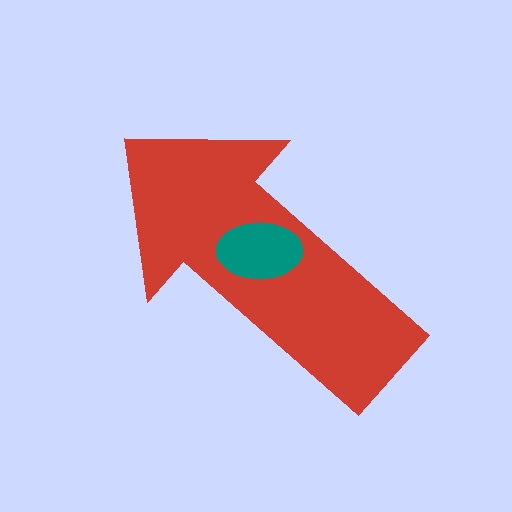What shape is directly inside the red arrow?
The teal ellipse.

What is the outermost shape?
The red arrow.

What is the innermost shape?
The teal ellipse.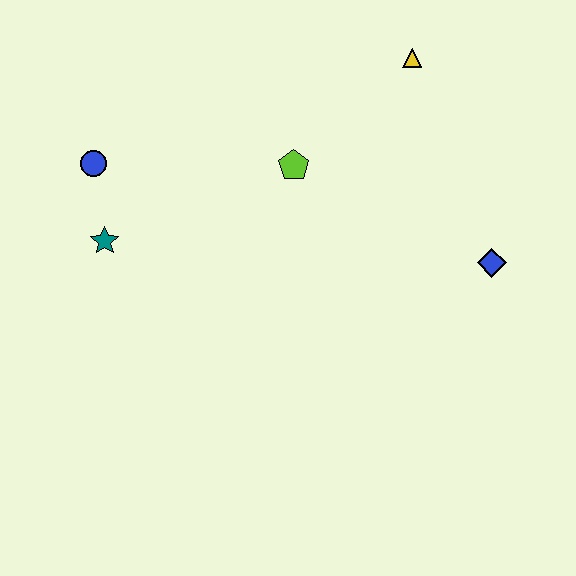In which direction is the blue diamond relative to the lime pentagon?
The blue diamond is to the right of the lime pentagon.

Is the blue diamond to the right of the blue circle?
Yes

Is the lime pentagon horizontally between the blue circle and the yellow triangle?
Yes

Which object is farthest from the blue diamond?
The blue circle is farthest from the blue diamond.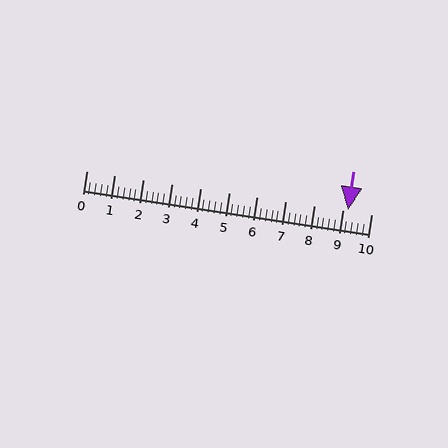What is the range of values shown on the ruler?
The ruler shows values from 0 to 10.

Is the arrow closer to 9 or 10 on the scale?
The arrow is closer to 9.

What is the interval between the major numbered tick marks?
The major tick marks are spaced 1 units apart.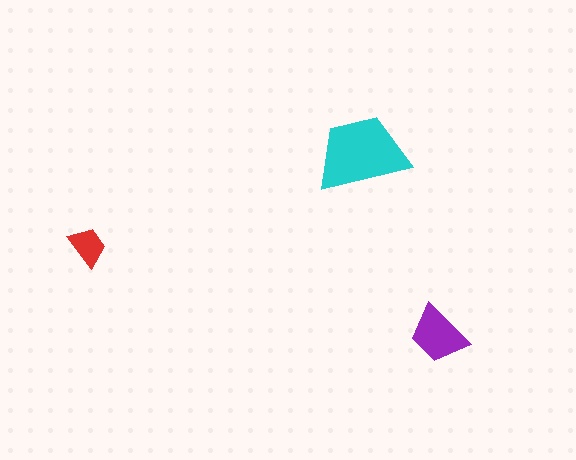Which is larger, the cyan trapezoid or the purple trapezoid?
The cyan one.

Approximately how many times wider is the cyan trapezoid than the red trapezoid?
About 2.5 times wider.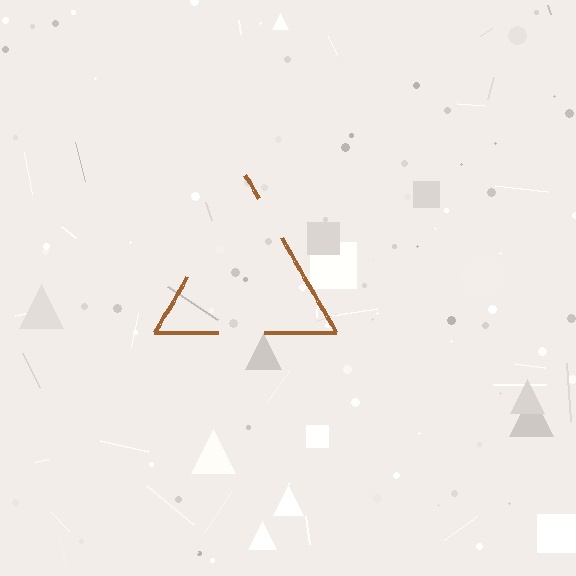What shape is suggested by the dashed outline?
The dashed outline suggests a triangle.